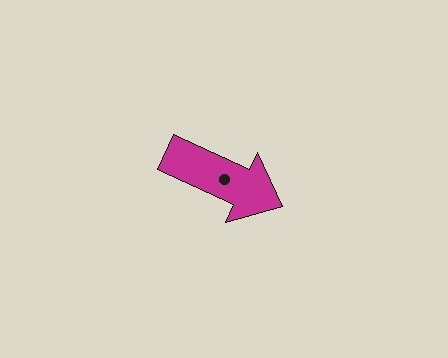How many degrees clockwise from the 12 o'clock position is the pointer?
Approximately 115 degrees.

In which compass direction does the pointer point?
Southeast.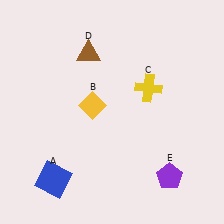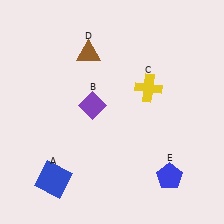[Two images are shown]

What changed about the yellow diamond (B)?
In Image 1, B is yellow. In Image 2, it changed to purple.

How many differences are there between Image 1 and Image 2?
There are 2 differences between the two images.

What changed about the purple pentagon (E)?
In Image 1, E is purple. In Image 2, it changed to blue.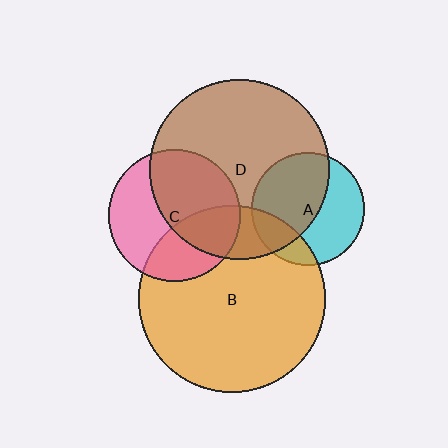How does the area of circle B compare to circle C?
Approximately 2.0 times.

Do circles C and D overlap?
Yes.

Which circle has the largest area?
Circle B (orange).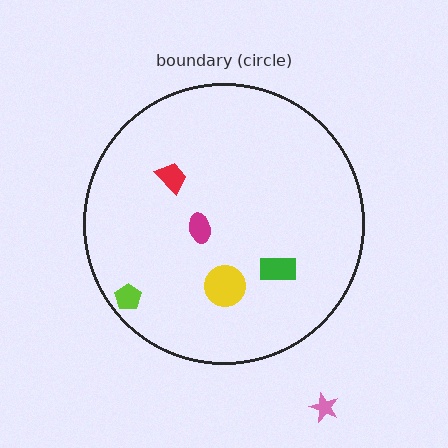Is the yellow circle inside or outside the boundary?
Inside.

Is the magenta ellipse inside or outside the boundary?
Inside.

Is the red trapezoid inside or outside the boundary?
Inside.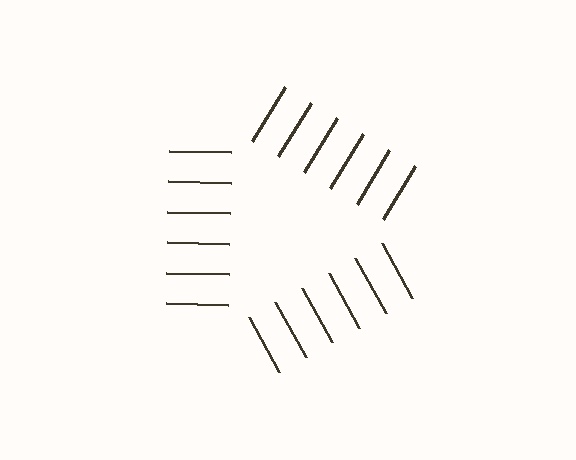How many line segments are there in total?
18 — 6 along each of the 3 edges.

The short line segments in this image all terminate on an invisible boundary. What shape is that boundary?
An illusory triangle — the line segments terminate on its edges but no continuous stroke is drawn.